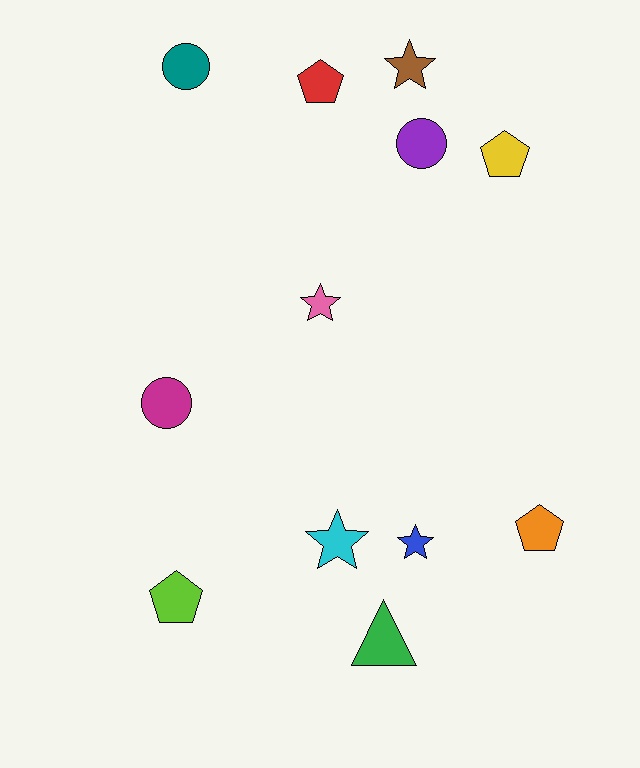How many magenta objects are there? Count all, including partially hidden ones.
There is 1 magenta object.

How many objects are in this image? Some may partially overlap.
There are 12 objects.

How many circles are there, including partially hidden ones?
There are 3 circles.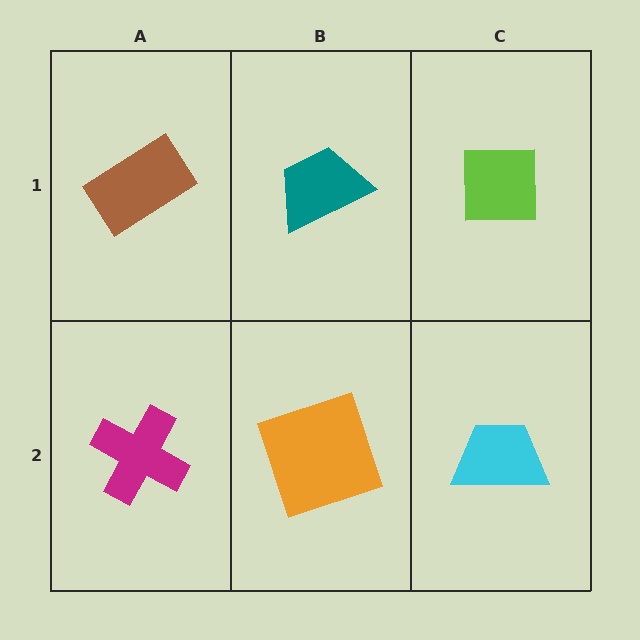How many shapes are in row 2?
3 shapes.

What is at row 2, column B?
An orange square.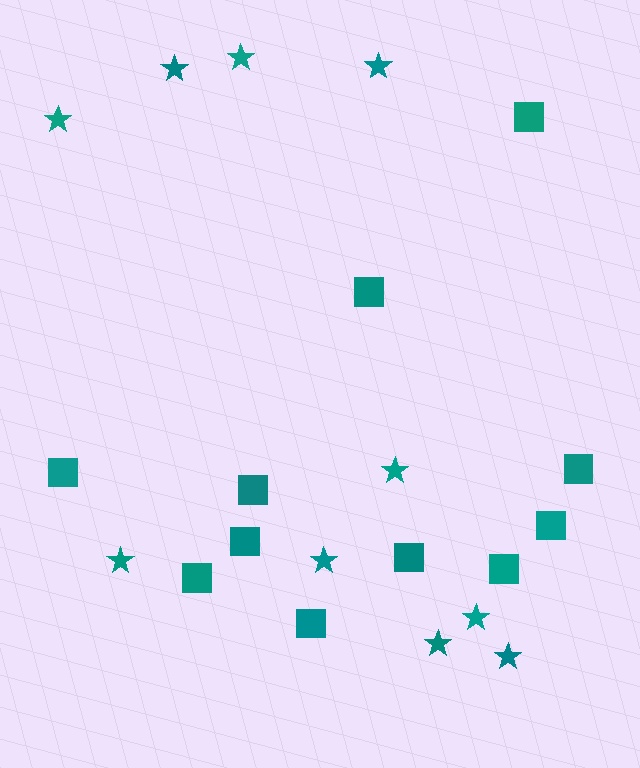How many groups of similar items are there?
There are 2 groups: one group of stars (10) and one group of squares (11).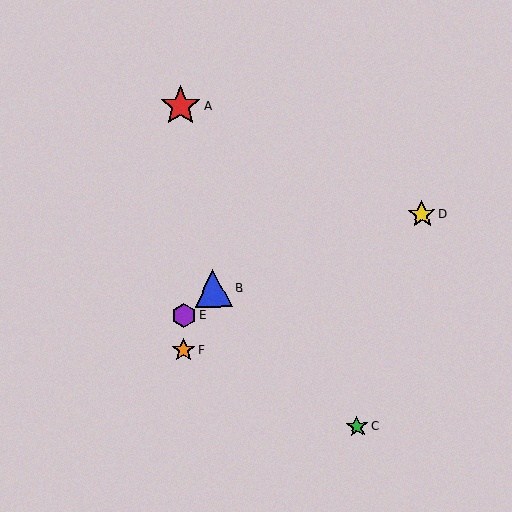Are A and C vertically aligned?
No, A is at x≈181 and C is at x≈357.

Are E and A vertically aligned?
Yes, both are at x≈183.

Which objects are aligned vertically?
Objects A, E, F are aligned vertically.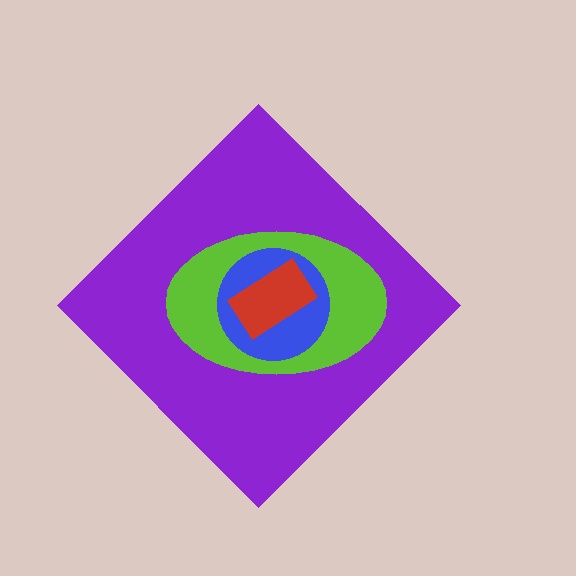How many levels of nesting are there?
4.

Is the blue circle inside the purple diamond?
Yes.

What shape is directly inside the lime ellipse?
The blue circle.